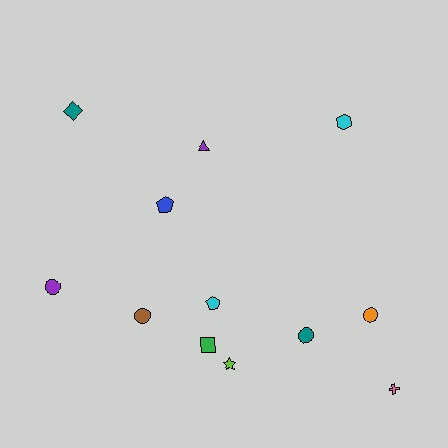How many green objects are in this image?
There is 1 green object.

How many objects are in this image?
There are 12 objects.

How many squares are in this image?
There is 1 square.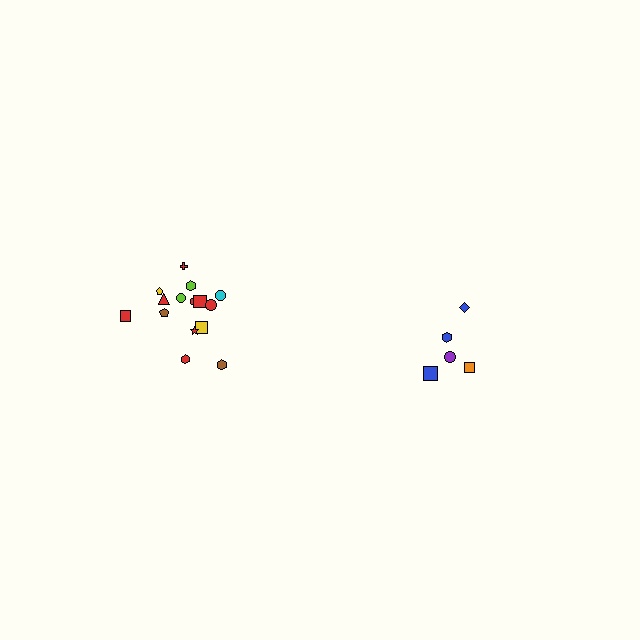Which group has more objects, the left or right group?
The left group.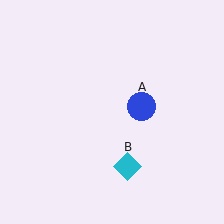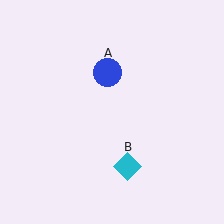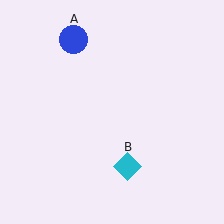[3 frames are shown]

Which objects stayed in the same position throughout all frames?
Cyan diamond (object B) remained stationary.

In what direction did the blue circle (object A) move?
The blue circle (object A) moved up and to the left.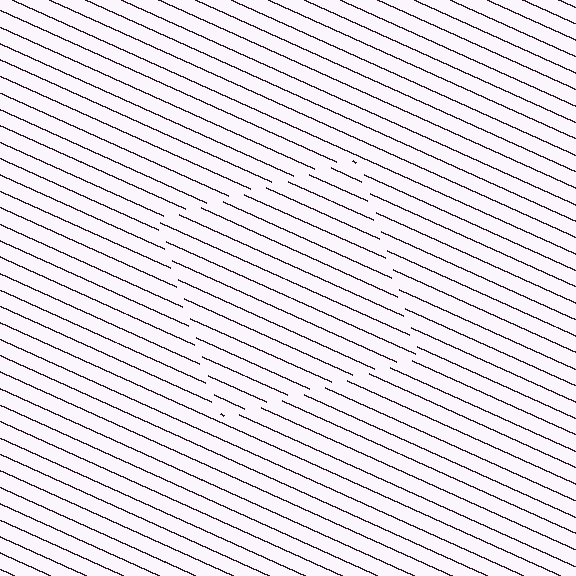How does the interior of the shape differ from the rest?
The interior of the shape contains the same grating, shifted by half a period — the contour is defined by the phase discontinuity where line-ends from the inner and outer gratings abut.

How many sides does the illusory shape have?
4 sides — the line-ends trace a square.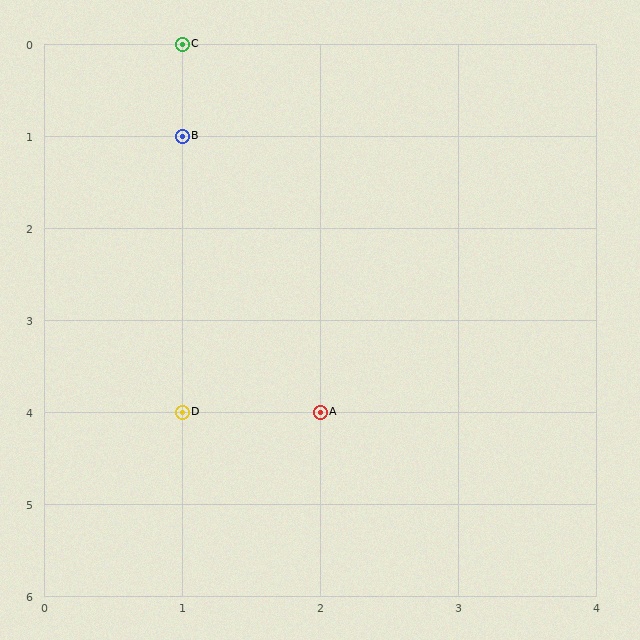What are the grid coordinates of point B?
Point B is at grid coordinates (1, 1).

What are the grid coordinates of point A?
Point A is at grid coordinates (2, 4).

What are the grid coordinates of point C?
Point C is at grid coordinates (1, 0).